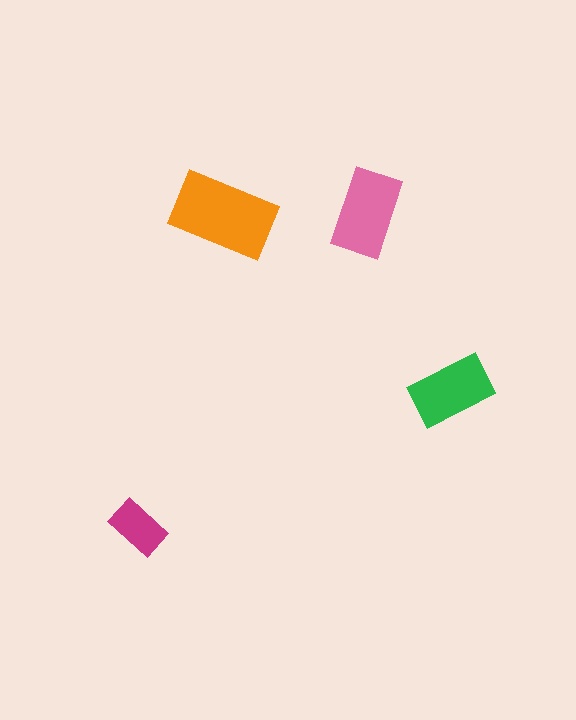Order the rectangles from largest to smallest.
the orange one, the pink one, the green one, the magenta one.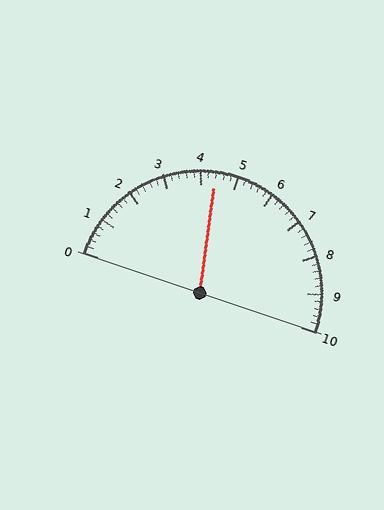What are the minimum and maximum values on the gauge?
The gauge ranges from 0 to 10.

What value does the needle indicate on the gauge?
The needle indicates approximately 4.4.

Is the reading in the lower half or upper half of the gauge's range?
The reading is in the lower half of the range (0 to 10).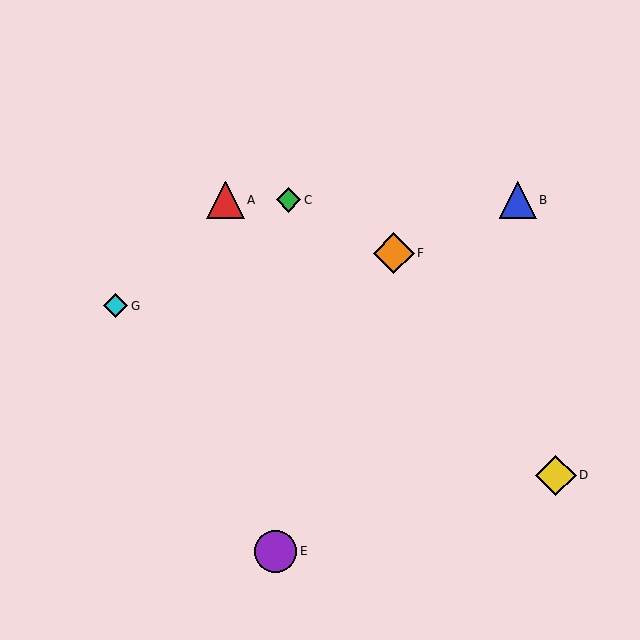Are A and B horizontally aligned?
Yes, both are at y≈200.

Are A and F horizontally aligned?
No, A is at y≈200 and F is at y≈253.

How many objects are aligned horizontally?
3 objects (A, B, C) are aligned horizontally.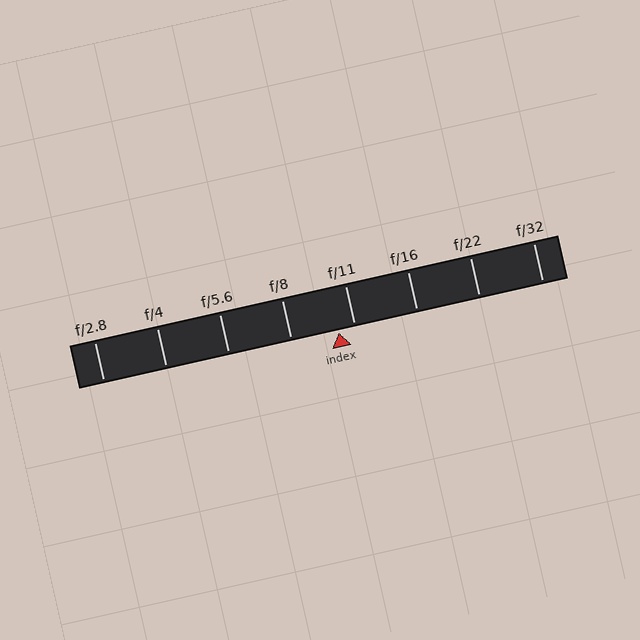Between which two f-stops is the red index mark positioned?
The index mark is between f/8 and f/11.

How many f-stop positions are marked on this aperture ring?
There are 8 f-stop positions marked.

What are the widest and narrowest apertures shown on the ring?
The widest aperture shown is f/2.8 and the narrowest is f/32.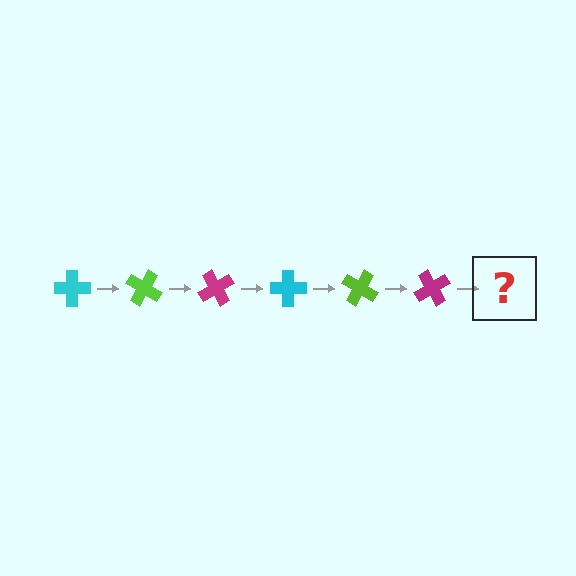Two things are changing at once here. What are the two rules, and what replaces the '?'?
The two rules are that it rotates 30 degrees each step and the color cycles through cyan, lime, and magenta. The '?' should be a cyan cross, rotated 180 degrees from the start.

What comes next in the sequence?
The next element should be a cyan cross, rotated 180 degrees from the start.